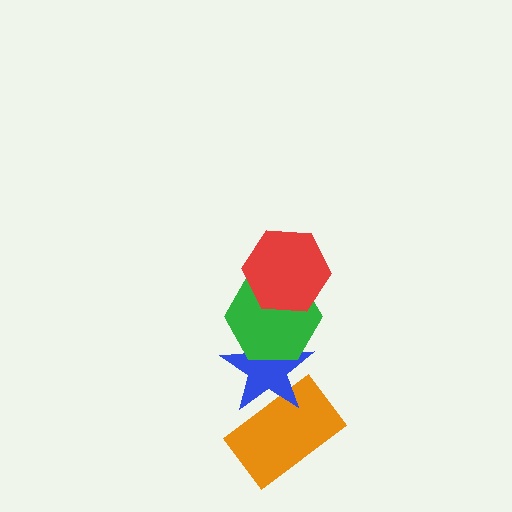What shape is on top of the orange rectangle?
The blue star is on top of the orange rectangle.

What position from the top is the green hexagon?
The green hexagon is 2nd from the top.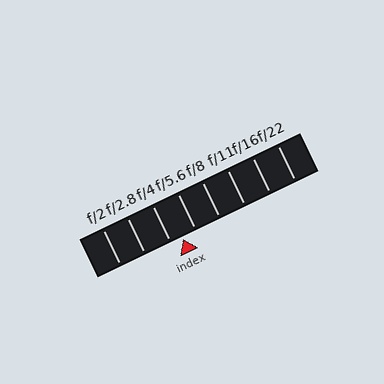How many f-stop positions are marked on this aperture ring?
There are 8 f-stop positions marked.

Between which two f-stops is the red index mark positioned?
The index mark is between f/4 and f/5.6.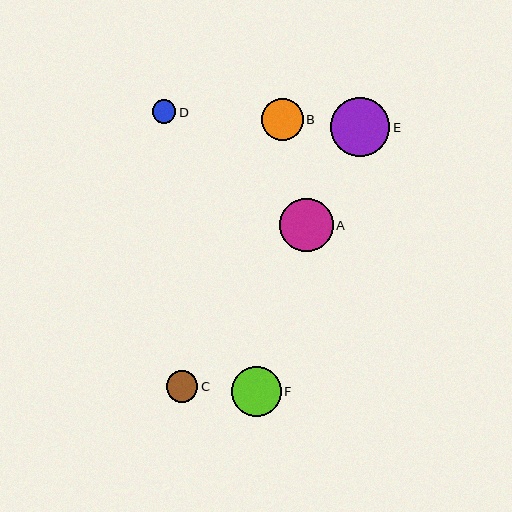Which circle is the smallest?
Circle D is the smallest with a size of approximately 23 pixels.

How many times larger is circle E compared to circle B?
Circle E is approximately 1.4 times the size of circle B.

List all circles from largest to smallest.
From largest to smallest: E, A, F, B, C, D.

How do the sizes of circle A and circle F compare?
Circle A and circle F are approximately the same size.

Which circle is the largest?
Circle E is the largest with a size of approximately 59 pixels.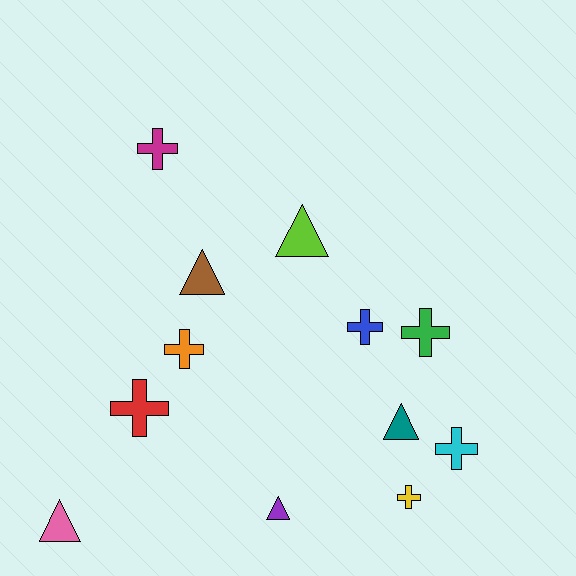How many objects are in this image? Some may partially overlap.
There are 12 objects.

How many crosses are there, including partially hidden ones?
There are 7 crosses.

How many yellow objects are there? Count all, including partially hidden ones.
There is 1 yellow object.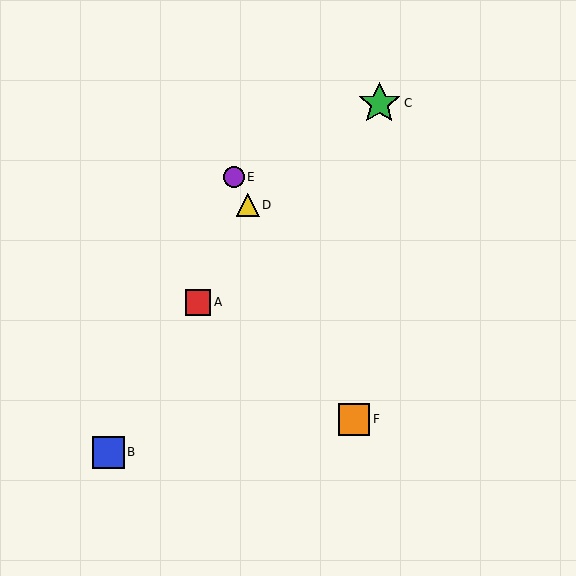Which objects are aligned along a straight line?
Objects D, E, F are aligned along a straight line.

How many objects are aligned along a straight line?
3 objects (D, E, F) are aligned along a straight line.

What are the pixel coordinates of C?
Object C is at (379, 103).